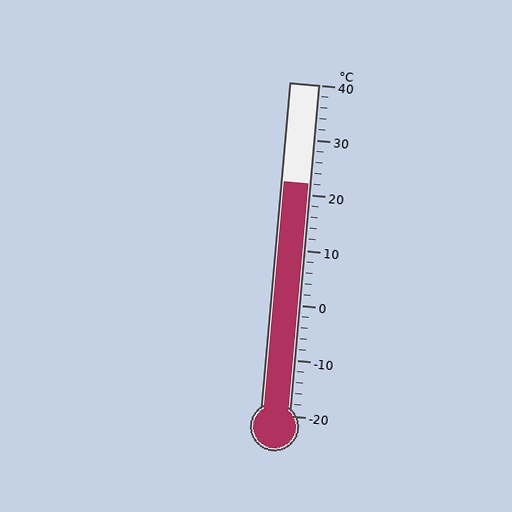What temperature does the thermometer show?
The thermometer shows approximately 22°C.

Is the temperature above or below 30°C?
The temperature is below 30°C.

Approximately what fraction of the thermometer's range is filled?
The thermometer is filled to approximately 70% of its range.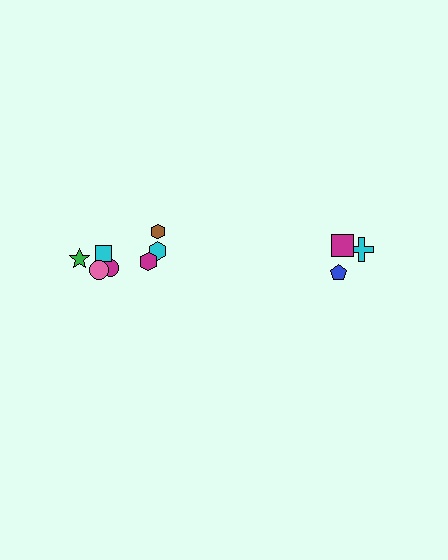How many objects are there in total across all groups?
There are 10 objects.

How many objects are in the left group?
There are 7 objects.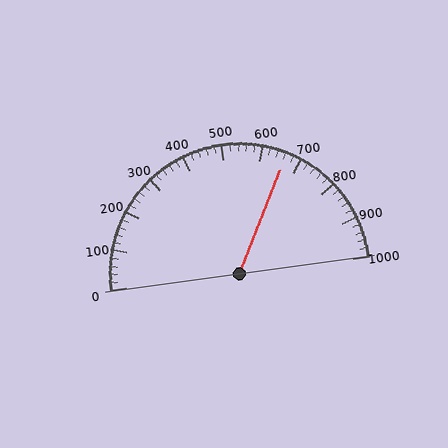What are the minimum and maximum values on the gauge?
The gauge ranges from 0 to 1000.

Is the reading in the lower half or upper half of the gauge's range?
The reading is in the upper half of the range (0 to 1000).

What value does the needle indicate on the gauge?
The needle indicates approximately 660.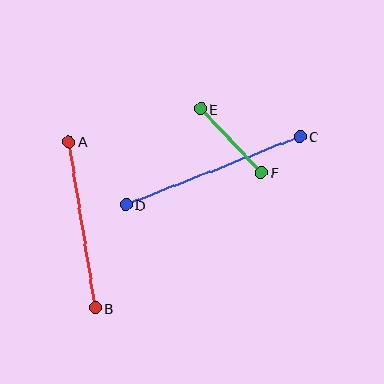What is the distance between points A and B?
The distance is approximately 168 pixels.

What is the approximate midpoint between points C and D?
The midpoint is at approximately (213, 171) pixels.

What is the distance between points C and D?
The distance is approximately 187 pixels.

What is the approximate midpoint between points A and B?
The midpoint is at approximately (82, 225) pixels.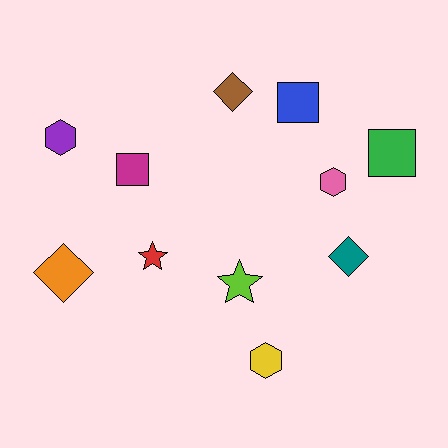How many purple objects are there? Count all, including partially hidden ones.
There is 1 purple object.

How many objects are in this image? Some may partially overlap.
There are 11 objects.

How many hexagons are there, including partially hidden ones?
There are 3 hexagons.